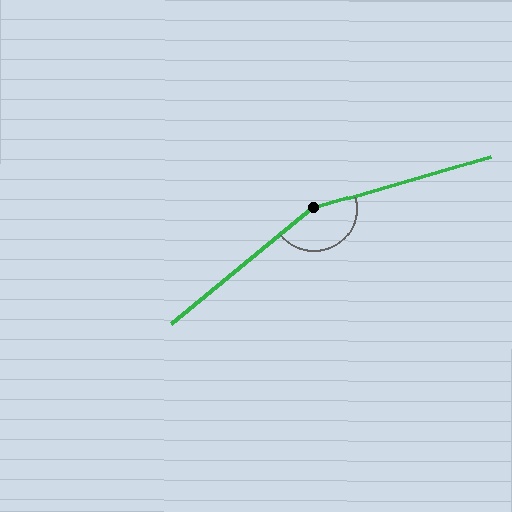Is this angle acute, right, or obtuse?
It is obtuse.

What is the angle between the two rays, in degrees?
Approximately 157 degrees.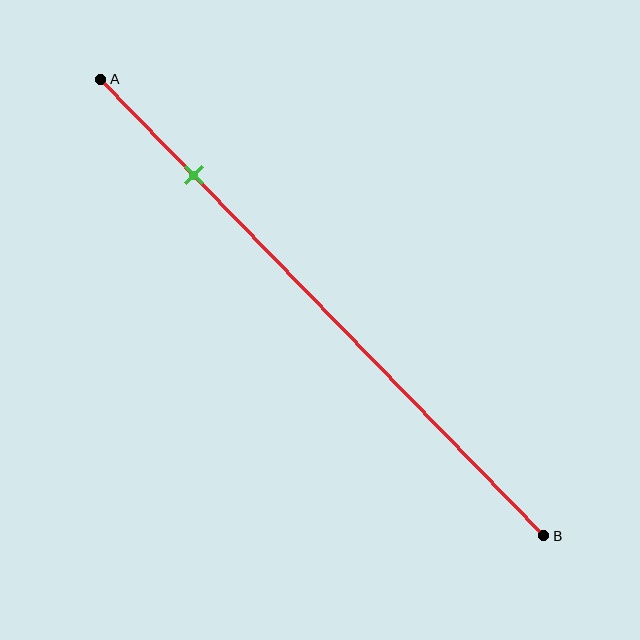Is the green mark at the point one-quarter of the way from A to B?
No, the mark is at about 20% from A, not at the 25% one-quarter point.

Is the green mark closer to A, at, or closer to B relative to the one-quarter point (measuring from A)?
The green mark is closer to point A than the one-quarter point of segment AB.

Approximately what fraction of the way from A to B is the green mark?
The green mark is approximately 20% of the way from A to B.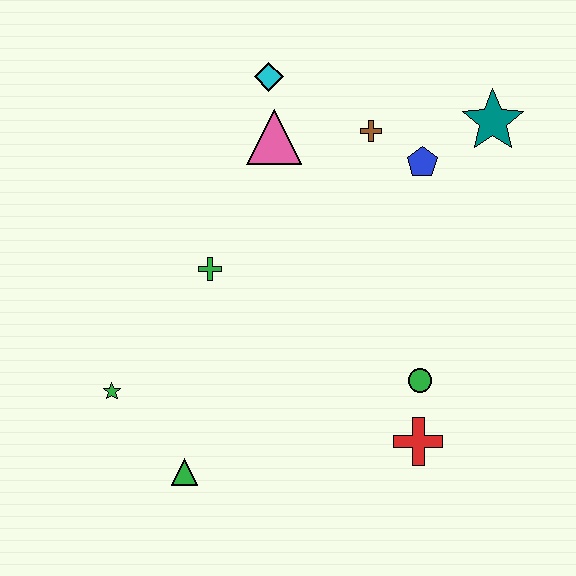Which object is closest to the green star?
The green triangle is closest to the green star.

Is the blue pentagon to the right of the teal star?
No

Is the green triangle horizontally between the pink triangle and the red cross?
No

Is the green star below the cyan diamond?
Yes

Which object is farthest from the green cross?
The teal star is farthest from the green cross.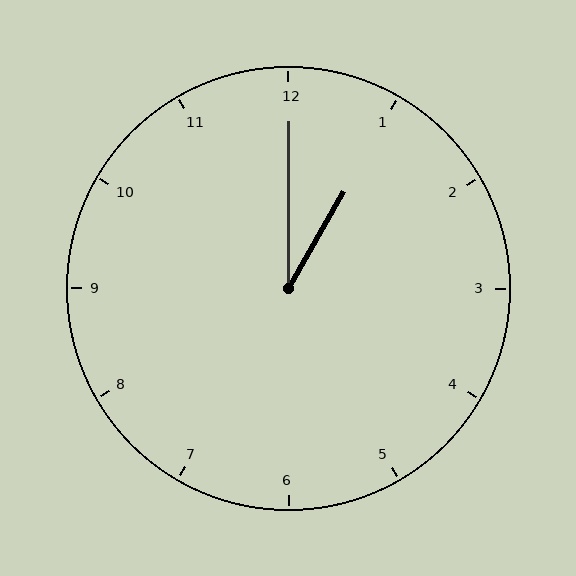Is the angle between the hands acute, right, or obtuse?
It is acute.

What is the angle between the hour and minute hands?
Approximately 30 degrees.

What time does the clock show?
1:00.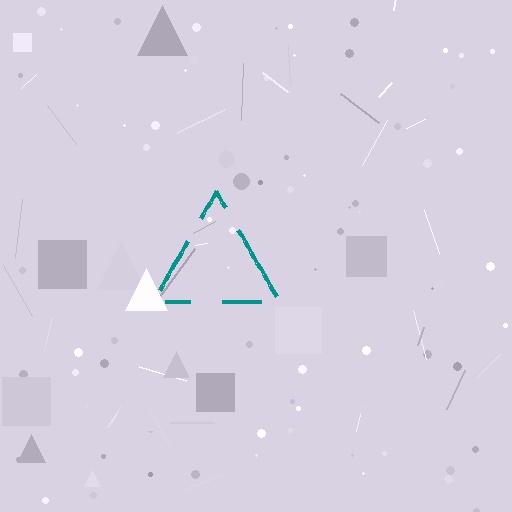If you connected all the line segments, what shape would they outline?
They would outline a triangle.